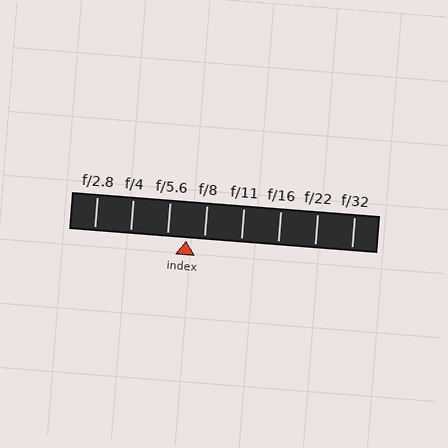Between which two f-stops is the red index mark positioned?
The index mark is between f/5.6 and f/8.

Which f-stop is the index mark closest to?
The index mark is closest to f/8.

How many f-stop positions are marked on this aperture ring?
There are 8 f-stop positions marked.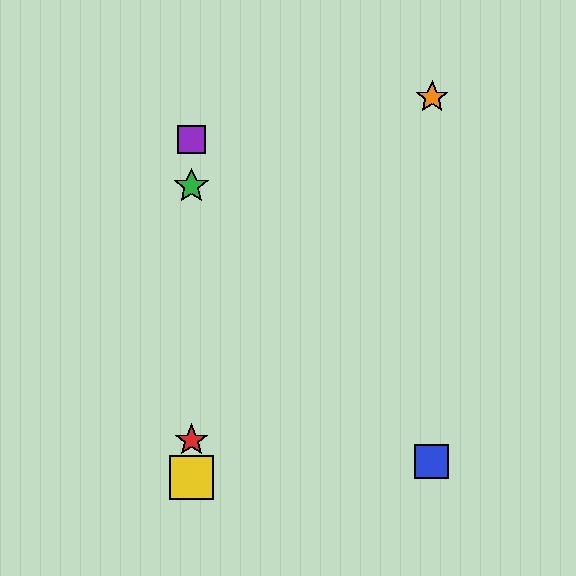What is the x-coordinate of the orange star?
The orange star is at x≈432.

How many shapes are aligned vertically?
4 shapes (the red star, the green star, the yellow square, the purple square) are aligned vertically.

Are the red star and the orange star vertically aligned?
No, the red star is at x≈191 and the orange star is at x≈432.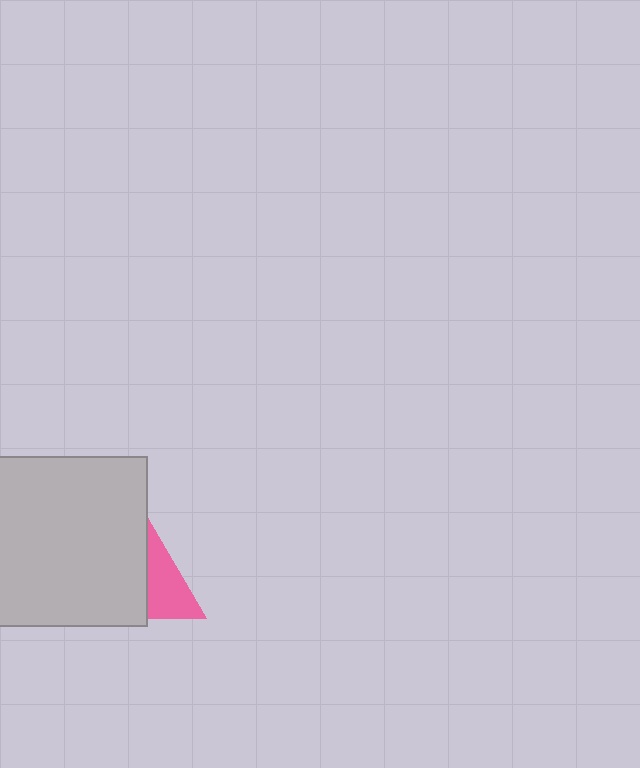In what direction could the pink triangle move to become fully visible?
The pink triangle could move right. That would shift it out from behind the light gray square entirely.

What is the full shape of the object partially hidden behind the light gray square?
The partially hidden object is a pink triangle.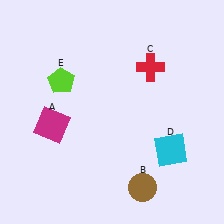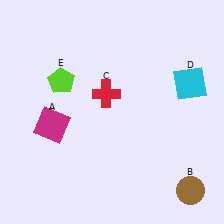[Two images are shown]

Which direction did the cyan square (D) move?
The cyan square (D) moved up.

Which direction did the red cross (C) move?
The red cross (C) moved left.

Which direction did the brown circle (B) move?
The brown circle (B) moved right.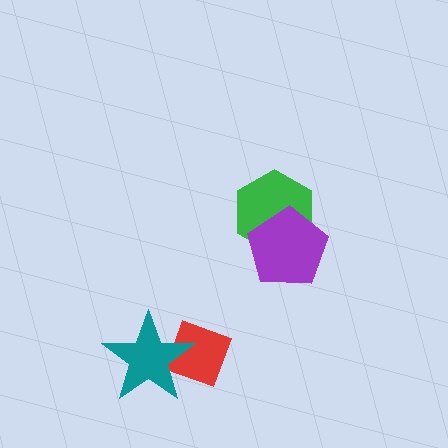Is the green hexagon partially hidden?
Yes, it is partially covered by another shape.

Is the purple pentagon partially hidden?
No, no other shape covers it.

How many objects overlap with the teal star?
1 object overlaps with the teal star.